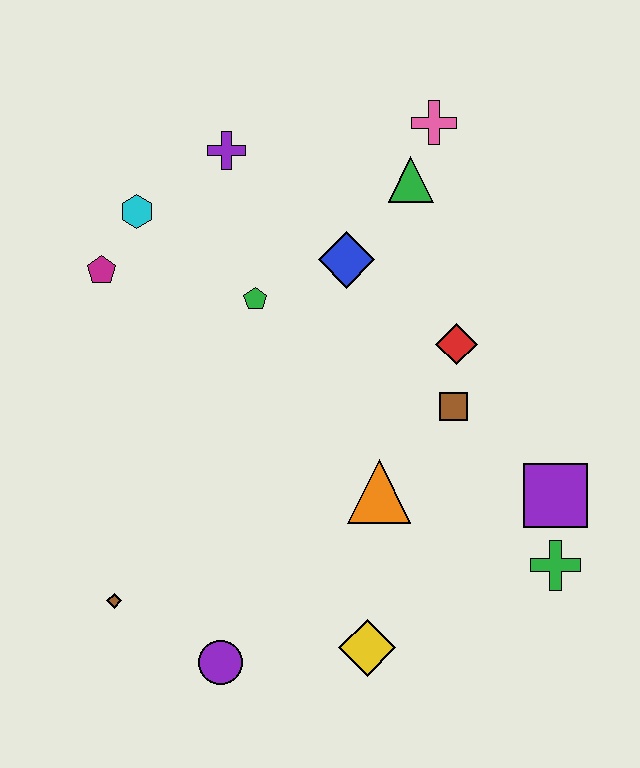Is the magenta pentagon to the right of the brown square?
No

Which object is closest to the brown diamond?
The purple circle is closest to the brown diamond.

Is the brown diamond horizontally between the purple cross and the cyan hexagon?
No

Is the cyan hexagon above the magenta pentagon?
Yes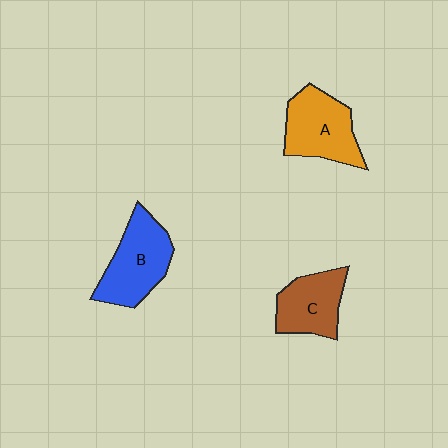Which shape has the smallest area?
Shape C (brown).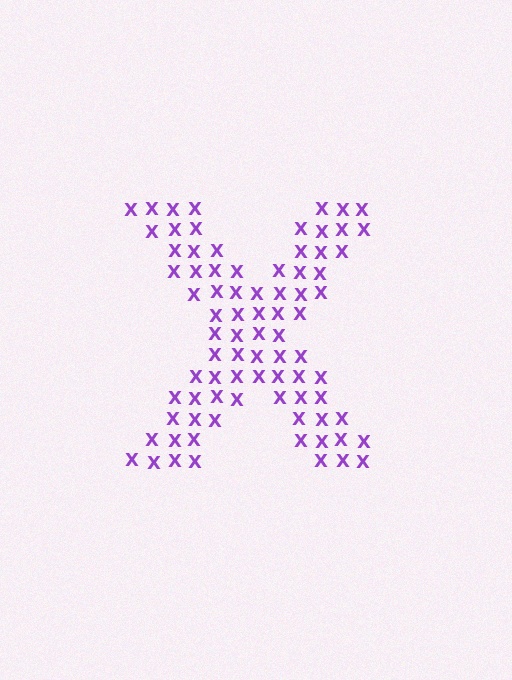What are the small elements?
The small elements are letter X's.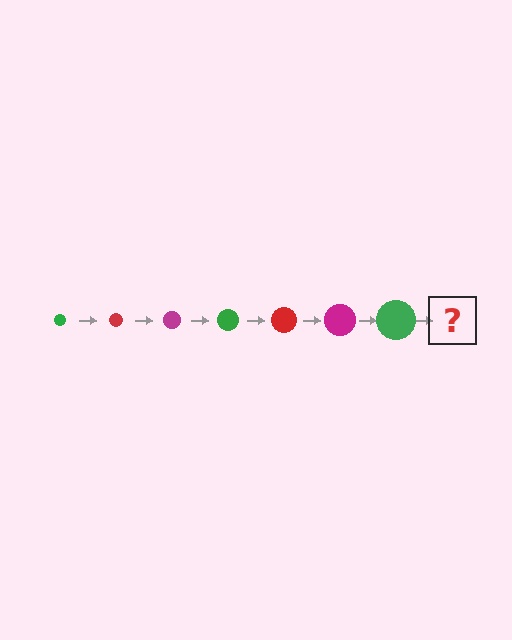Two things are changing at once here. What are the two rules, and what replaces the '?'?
The two rules are that the circle grows larger each step and the color cycles through green, red, and magenta. The '?' should be a red circle, larger than the previous one.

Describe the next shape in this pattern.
It should be a red circle, larger than the previous one.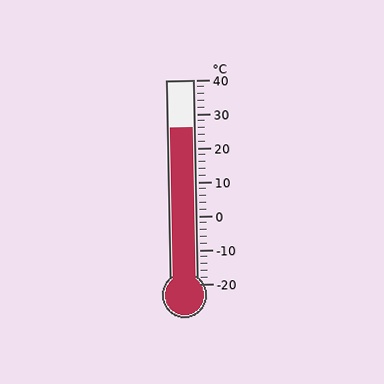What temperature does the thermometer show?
The thermometer shows approximately 26°C.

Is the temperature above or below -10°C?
The temperature is above -10°C.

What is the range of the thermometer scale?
The thermometer scale ranges from -20°C to 40°C.